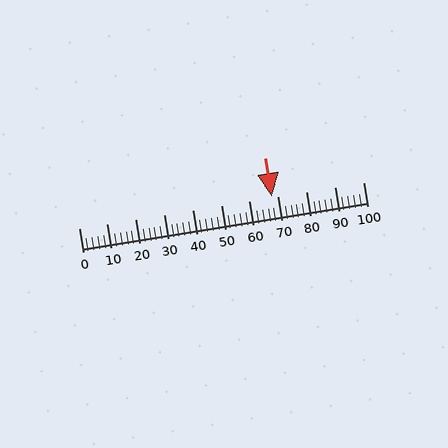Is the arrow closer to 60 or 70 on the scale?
The arrow is closer to 70.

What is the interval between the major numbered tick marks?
The major tick marks are spaced 10 units apart.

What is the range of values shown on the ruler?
The ruler shows values from 0 to 100.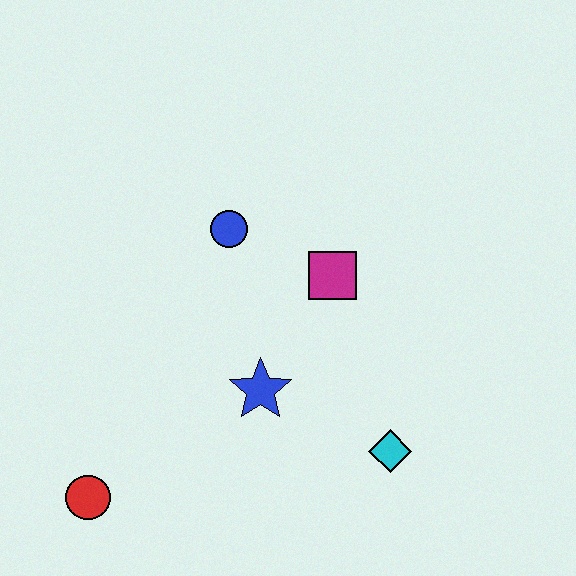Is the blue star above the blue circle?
No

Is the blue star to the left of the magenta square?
Yes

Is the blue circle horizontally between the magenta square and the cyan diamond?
No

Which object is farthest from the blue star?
The red circle is farthest from the blue star.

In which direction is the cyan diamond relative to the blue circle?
The cyan diamond is below the blue circle.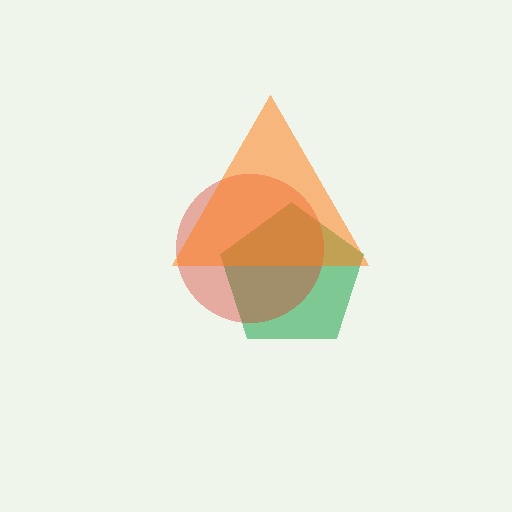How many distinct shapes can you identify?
There are 3 distinct shapes: a green pentagon, a red circle, an orange triangle.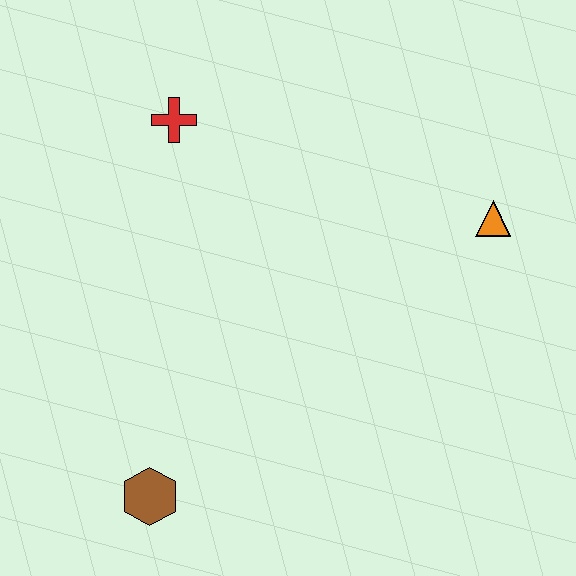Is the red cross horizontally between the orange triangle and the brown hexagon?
Yes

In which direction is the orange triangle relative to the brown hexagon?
The orange triangle is to the right of the brown hexagon.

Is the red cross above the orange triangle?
Yes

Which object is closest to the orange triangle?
The red cross is closest to the orange triangle.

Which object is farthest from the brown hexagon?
The orange triangle is farthest from the brown hexagon.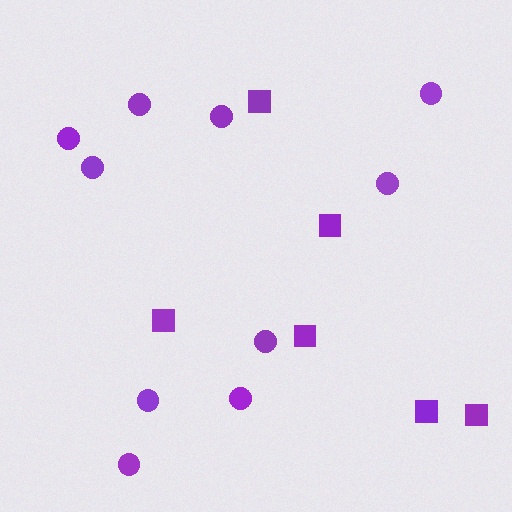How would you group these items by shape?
There are 2 groups: one group of circles (10) and one group of squares (6).